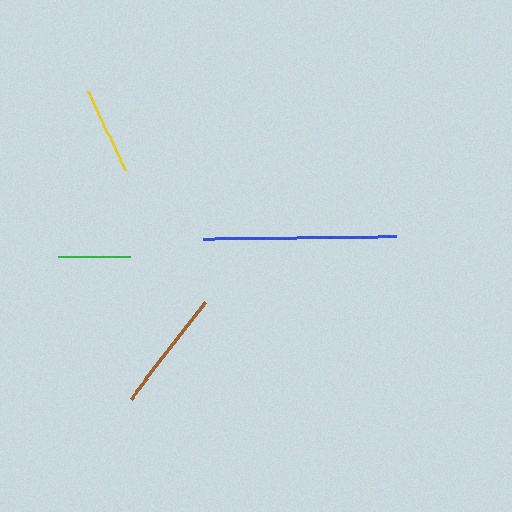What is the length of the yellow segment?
The yellow segment is approximately 87 pixels long.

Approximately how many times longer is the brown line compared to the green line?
The brown line is approximately 1.7 times the length of the green line.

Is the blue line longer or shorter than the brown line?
The blue line is longer than the brown line.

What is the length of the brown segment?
The brown segment is approximately 122 pixels long.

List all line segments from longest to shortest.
From longest to shortest: blue, brown, yellow, green.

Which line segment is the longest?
The blue line is the longest at approximately 193 pixels.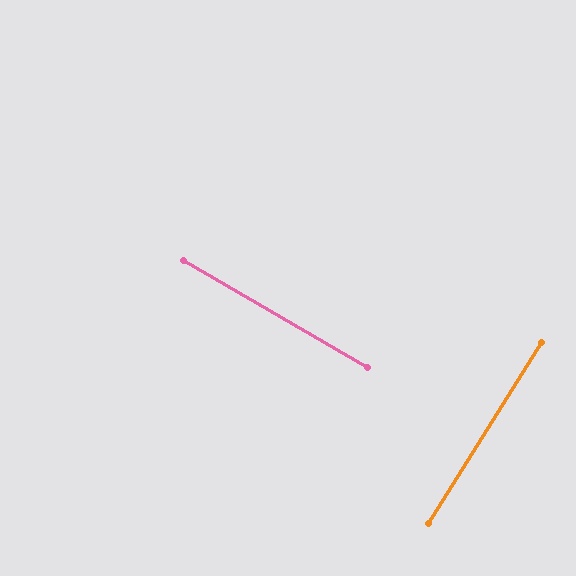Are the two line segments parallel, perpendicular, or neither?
Perpendicular — they meet at approximately 88°.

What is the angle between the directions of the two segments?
Approximately 88 degrees.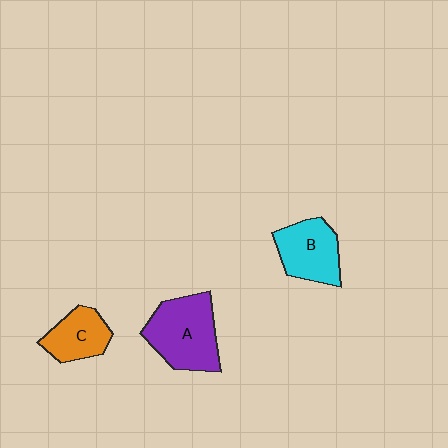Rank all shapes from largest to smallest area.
From largest to smallest: A (purple), B (cyan), C (orange).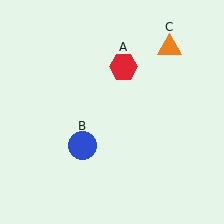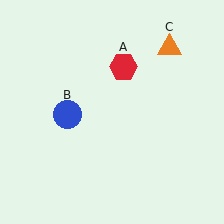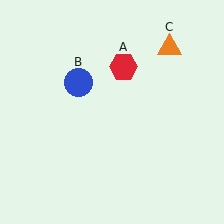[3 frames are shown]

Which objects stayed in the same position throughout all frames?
Red hexagon (object A) and orange triangle (object C) remained stationary.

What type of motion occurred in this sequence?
The blue circle (object B) rotated clockwise around the center of the scene.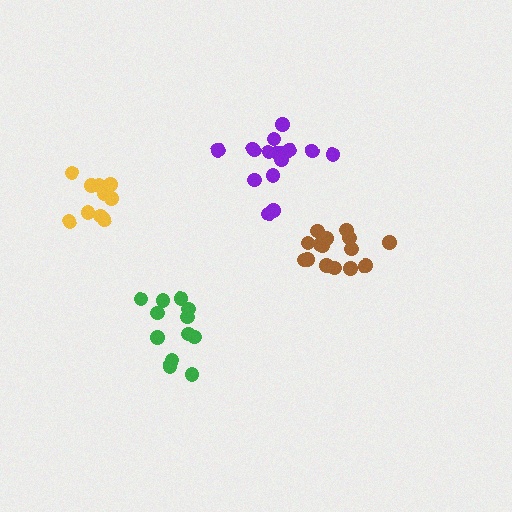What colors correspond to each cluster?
The clusters are colored: purple, yellow, brown, green.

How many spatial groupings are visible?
There are 4 spatial groupings.